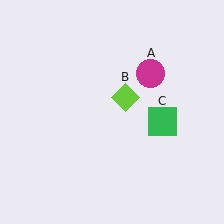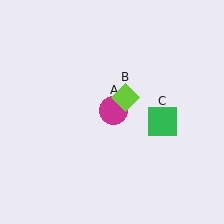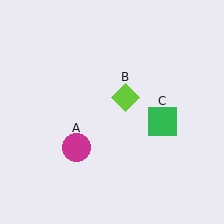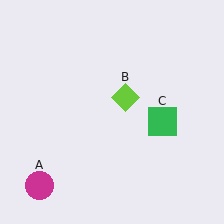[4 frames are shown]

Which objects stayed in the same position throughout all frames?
Lime diamond (object B) and green square (object C) remained stationary.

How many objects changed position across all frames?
1 object changed position: magenta circle (object A).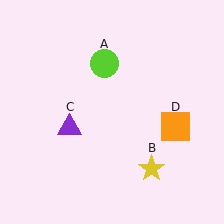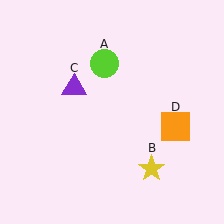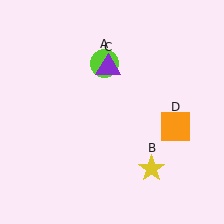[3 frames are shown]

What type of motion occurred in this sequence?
The purple triangle (object C) rotated clockwise around the center of the scene.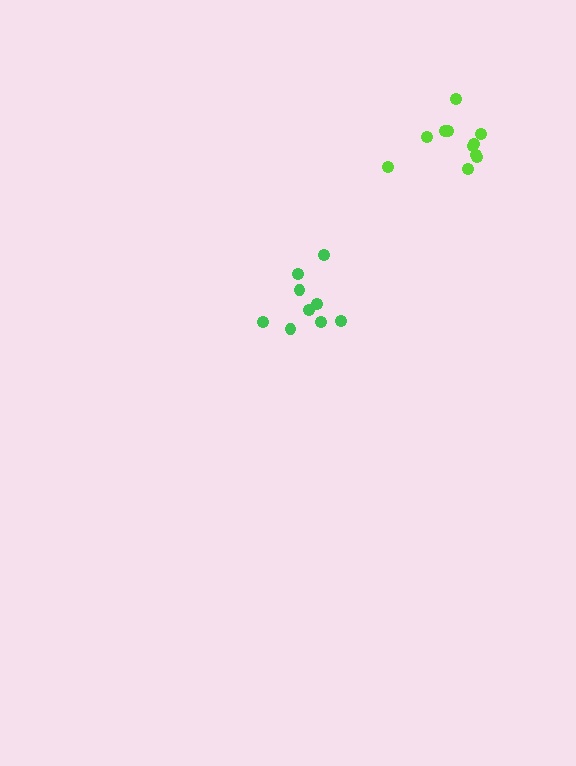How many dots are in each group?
Group 1: 11 dots, Group 2: 9 dots (20 total).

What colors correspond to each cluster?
The clusters are colored: lime, green.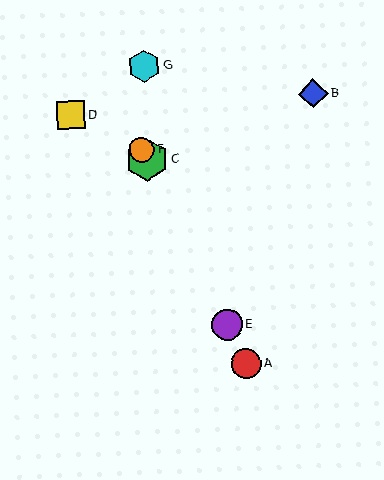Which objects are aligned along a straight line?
Objects A, C, E, F are aligned along a straight line.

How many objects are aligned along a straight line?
4 objects (A, C, E, F) are aligned along a straight line.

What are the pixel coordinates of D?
Object D is at (71, 115).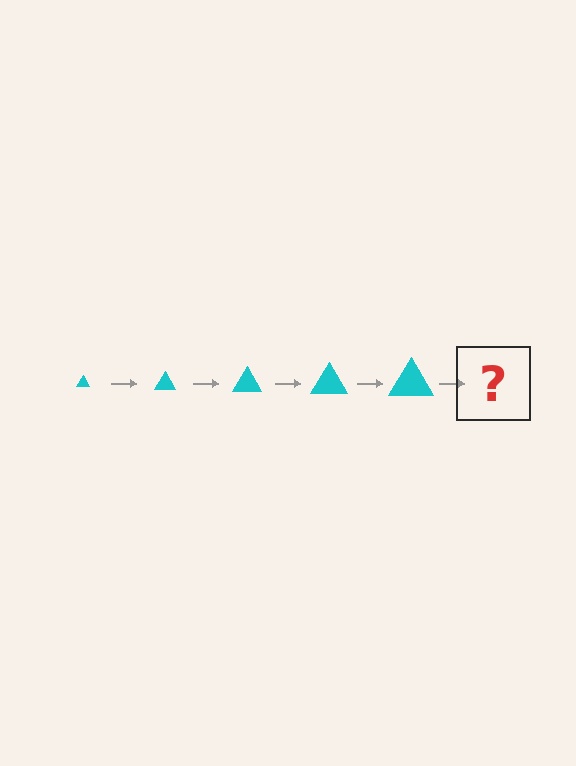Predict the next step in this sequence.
The next step is a cyan triangle, larger than the previous one.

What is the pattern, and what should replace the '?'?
The pattern is that the triangle gets progressively larger each step. The '?' should be a cyan triangle, larger than the previous one.